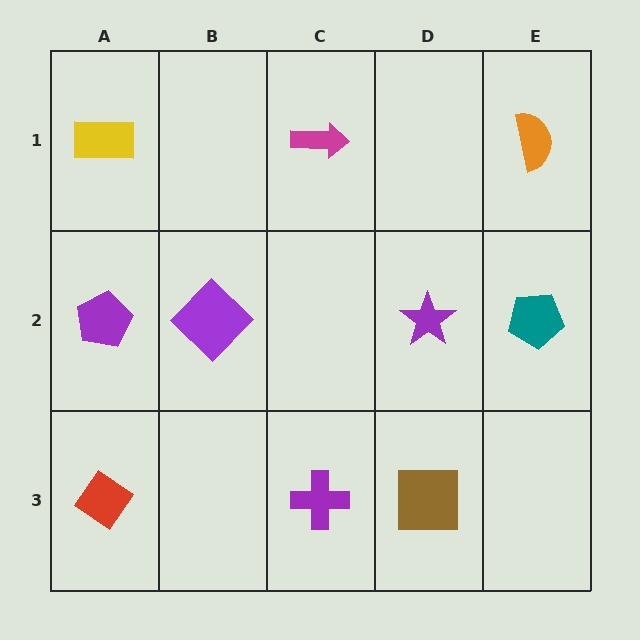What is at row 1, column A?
A yellow rectangle.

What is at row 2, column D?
A purple star.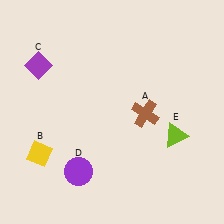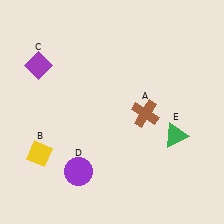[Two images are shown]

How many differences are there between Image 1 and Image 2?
There is 1 difference between the two images.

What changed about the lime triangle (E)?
In Image 1, E is lime. In Image 2, it changed to green.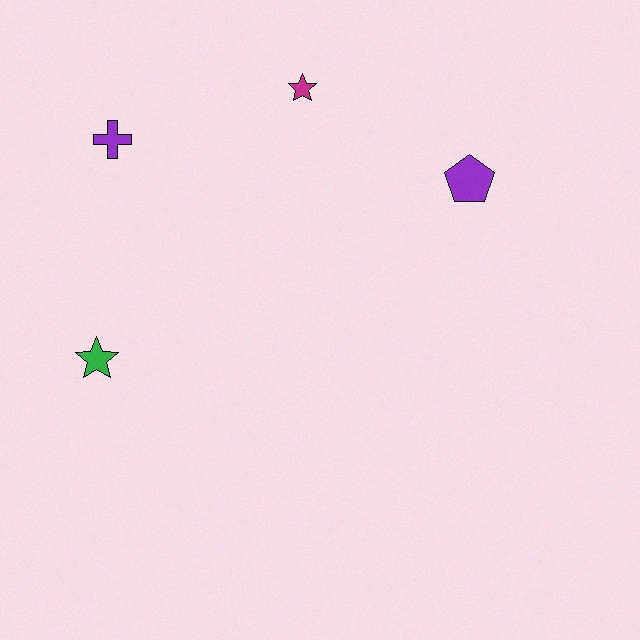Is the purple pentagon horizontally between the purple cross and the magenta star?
No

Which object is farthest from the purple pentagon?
The green star is farthest from the purple pentagon.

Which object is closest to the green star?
The purple cross is closest to the green star.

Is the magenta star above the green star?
Yes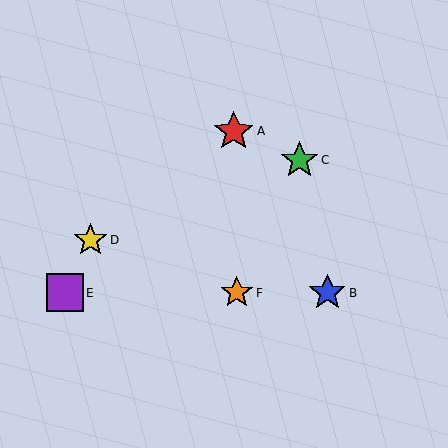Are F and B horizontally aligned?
Yes, both are at y≈293.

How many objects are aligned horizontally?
3 objects (B, E, F) are aligned horizontally.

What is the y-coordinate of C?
Object C is at y≈160.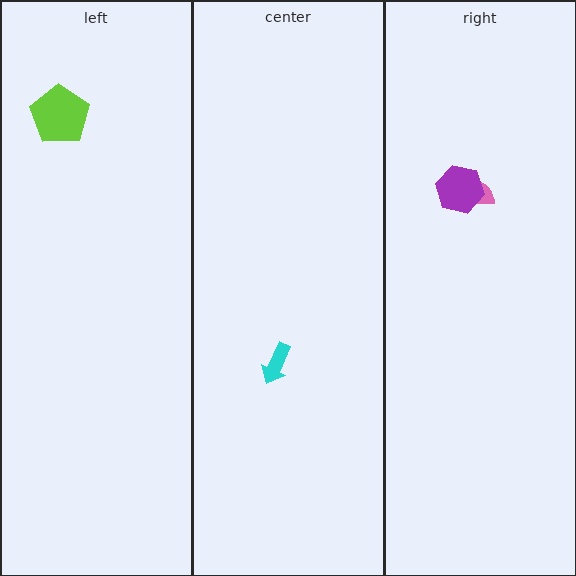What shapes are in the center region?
The cyan arrow.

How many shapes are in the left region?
1.